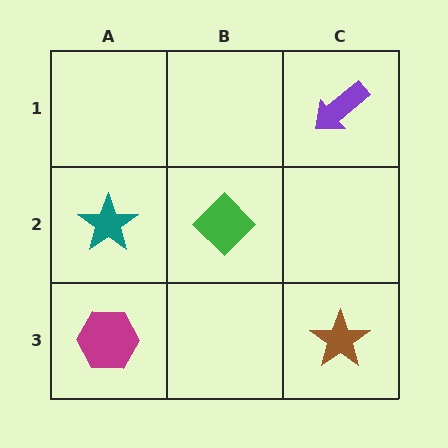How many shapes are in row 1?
1 shape.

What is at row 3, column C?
A brown star.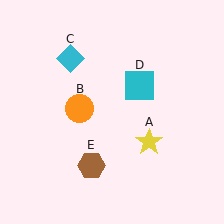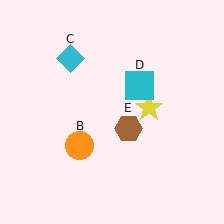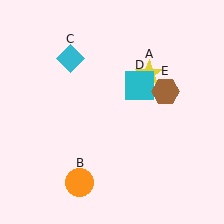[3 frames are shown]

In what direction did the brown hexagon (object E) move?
The brown hexagon (object E) moved up and to the right.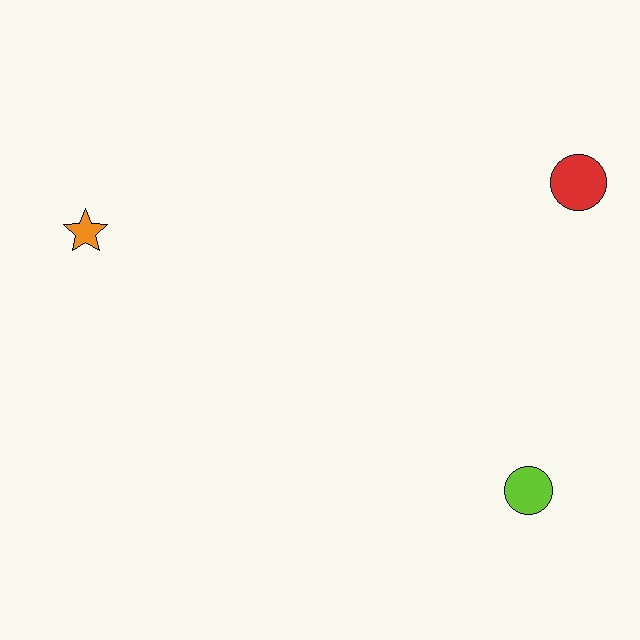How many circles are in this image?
There are 2 circles.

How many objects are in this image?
There are 3 objects.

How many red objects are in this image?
There is 1 red object.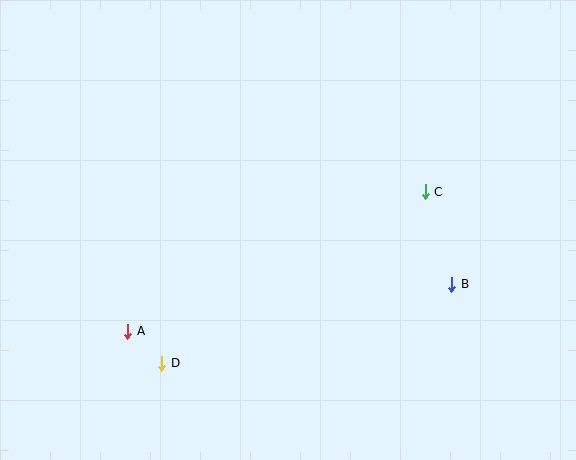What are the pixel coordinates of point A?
Point A is at (128, 331).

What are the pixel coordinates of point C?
Point C is at (425, 192).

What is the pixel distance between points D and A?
The distance between D and A is 47 pixels.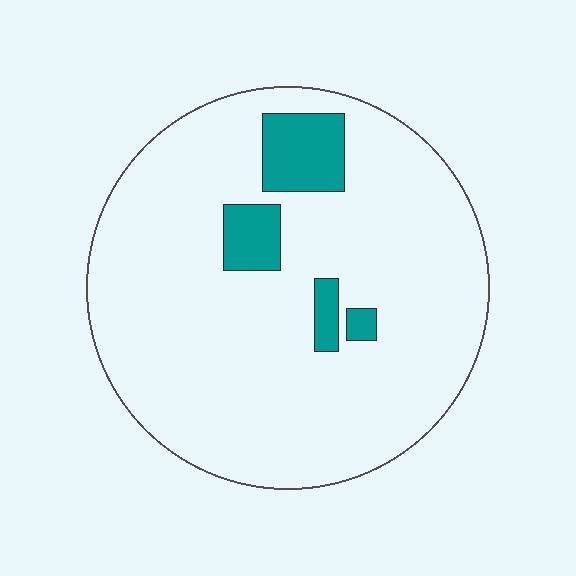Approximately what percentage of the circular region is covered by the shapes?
Approximately 10%.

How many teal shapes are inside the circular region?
4.